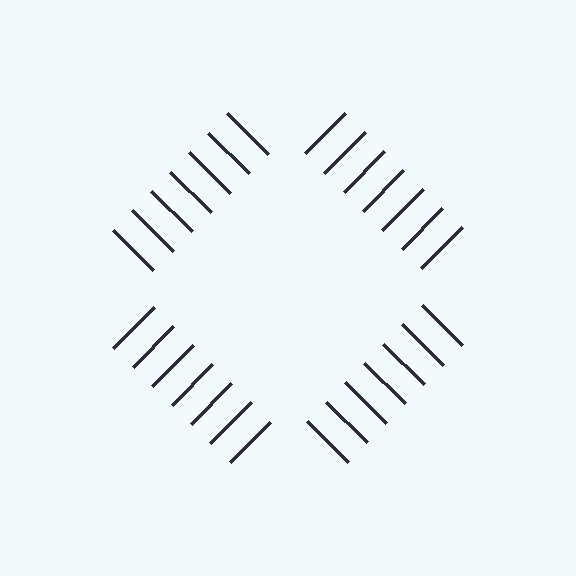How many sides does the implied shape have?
4 sides — the line-ends trace a square.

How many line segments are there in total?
28 — 7 along each of the 4 edges.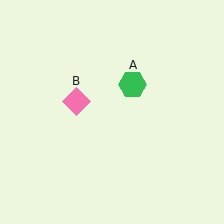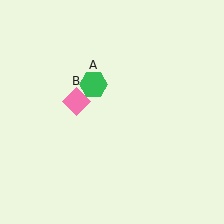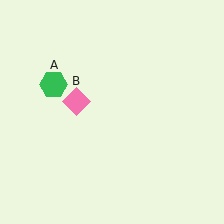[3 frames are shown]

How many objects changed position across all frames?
1 object changed position: green hexagon (object A).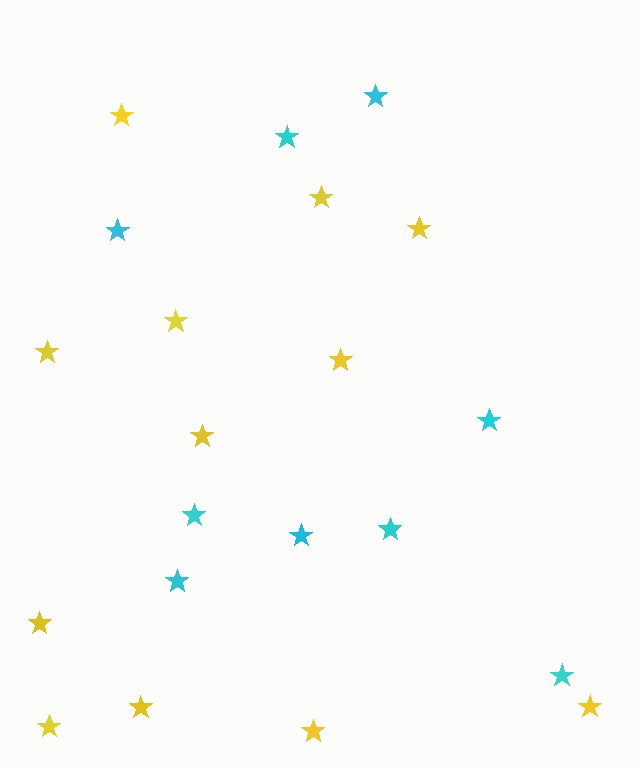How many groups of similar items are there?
There are 2 groups: one group of yellow stars (12) and one group of cyan stars (9).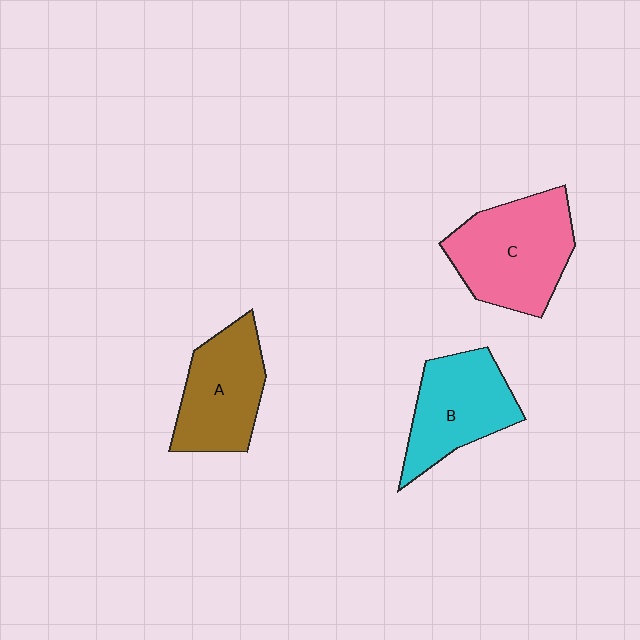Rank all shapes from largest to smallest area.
From largest to smallest: C (pink), B (cyan), A (brown).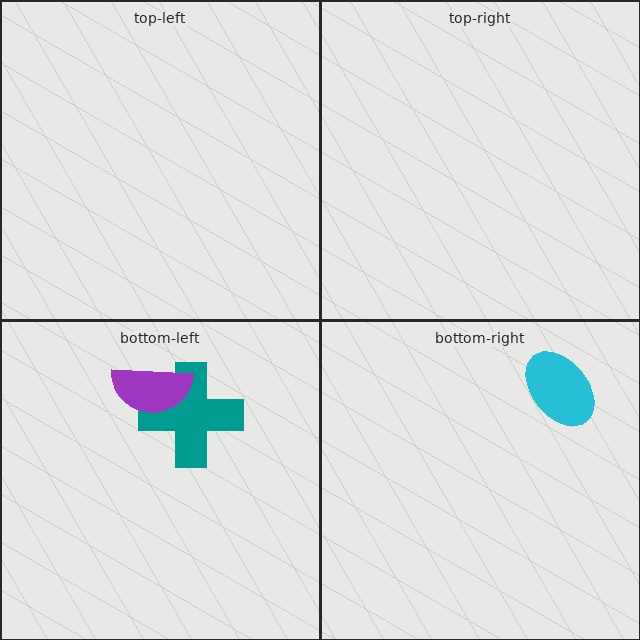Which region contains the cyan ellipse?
The bottom-right region.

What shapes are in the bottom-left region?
The teal cross, the purple semicircle.